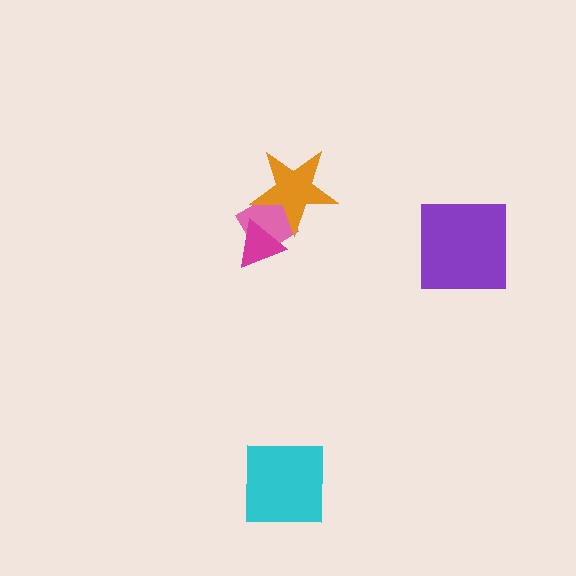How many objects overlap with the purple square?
0 objects overlap with the purple square.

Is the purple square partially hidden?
No, no other shape covers it.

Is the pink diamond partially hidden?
Yes, it is partially covered by another shape.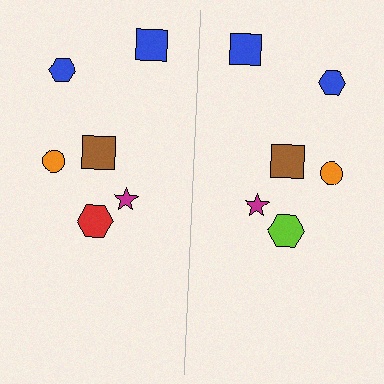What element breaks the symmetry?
The lime hexagon on the right side breaks the symmetry — its mirror counterpart is red.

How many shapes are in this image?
There are 12 shapes in this image.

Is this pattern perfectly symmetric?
No, the pattern is not perfectly symmetric. The lime hexagon on the right side breaks the symmetry — its mirror counterpart is red.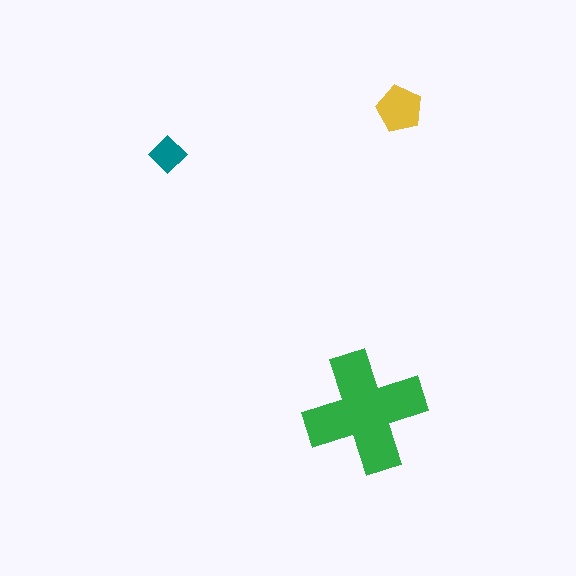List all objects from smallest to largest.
The teal diamond, the yellow pentagon, the green cross.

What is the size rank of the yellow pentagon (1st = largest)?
2nd.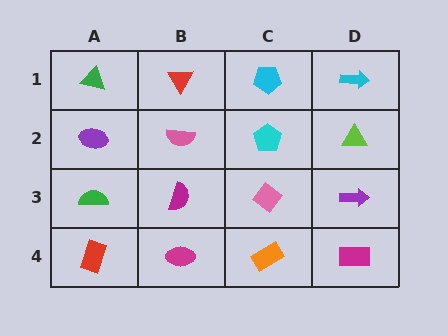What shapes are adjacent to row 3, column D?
A lime triangle (row 2, column D), a magenta rectangle (row 4, column D), a pink diamond (row 3, column C).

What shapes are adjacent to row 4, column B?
A magenta semicircle (row 3, column B), a red rectangle (row 4, column A), an orange rectangle (row 4, column C).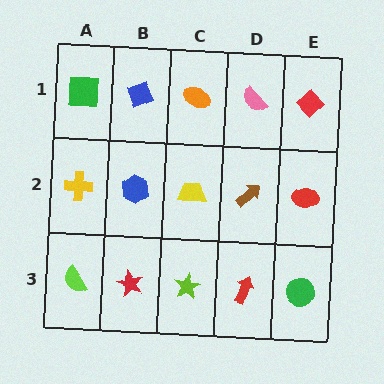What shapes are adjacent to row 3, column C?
A yellow trapezoid (row 2, column C), a red star (row 3, column B), a red arrow (row 3, column D).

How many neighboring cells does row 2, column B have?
4.